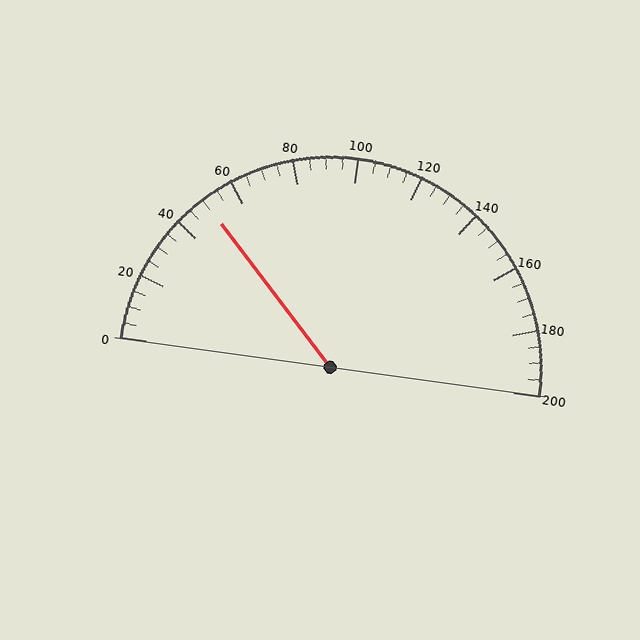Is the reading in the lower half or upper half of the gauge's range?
The reading is in the lower half of the range (0 to 200).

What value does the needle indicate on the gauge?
The needle indicates approximately 50.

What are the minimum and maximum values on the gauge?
The gauge ranges from 0 to 200.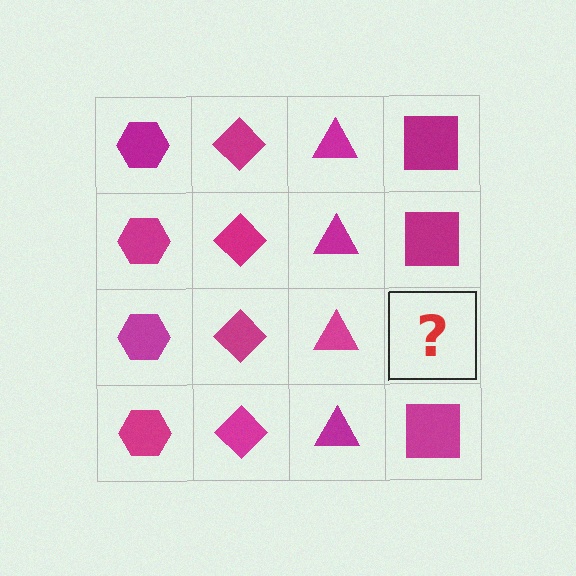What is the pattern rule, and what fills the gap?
The rule is that each column has a consistent shape. The gap should be filled with a magenta square.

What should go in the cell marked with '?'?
The missing cell should contain a magenta square.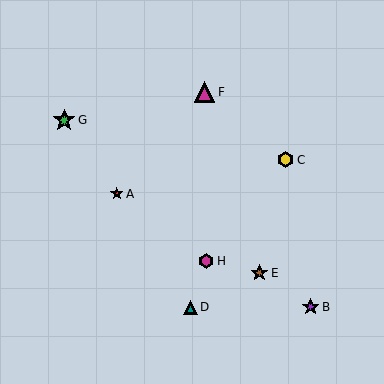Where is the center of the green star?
The center of the green star is at (64, 120).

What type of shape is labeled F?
Shape F is a magenta triangle.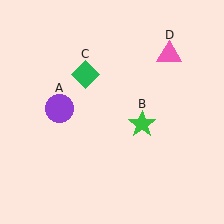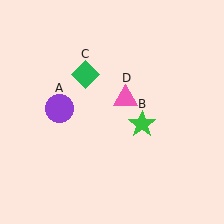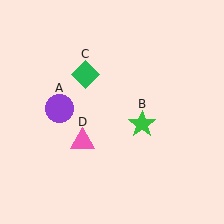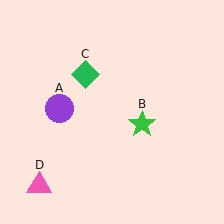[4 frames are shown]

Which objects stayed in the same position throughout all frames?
Purple circle (object A) and green star (object B) and green diamond (object C) remained stationary.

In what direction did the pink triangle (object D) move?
The pink triangle (object D) moved down and to the left.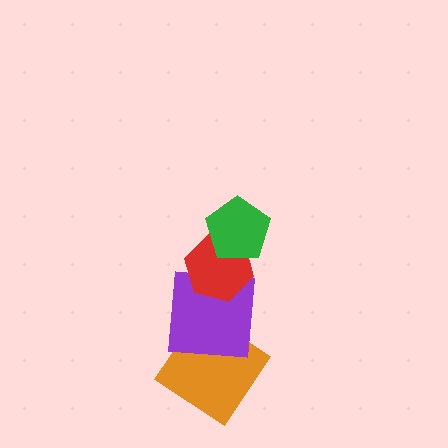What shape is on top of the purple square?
The red hexagon is on top of the purple square.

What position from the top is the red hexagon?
The red hexagon is 2nd from the top.